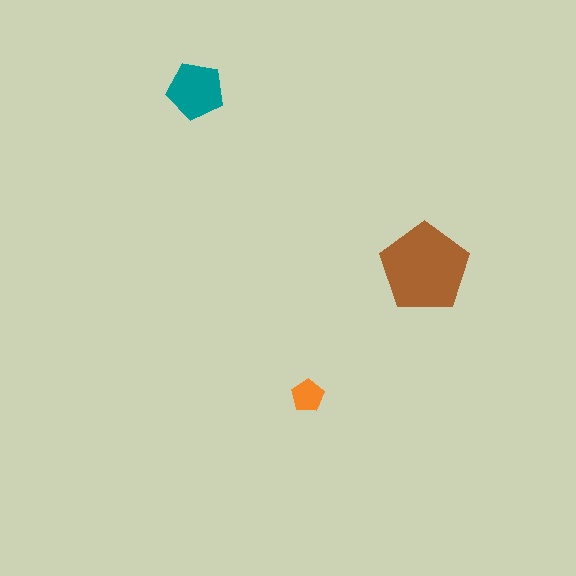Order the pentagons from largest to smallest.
the brown one, the teal one, the orange one.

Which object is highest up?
The teal pentagon is topmost.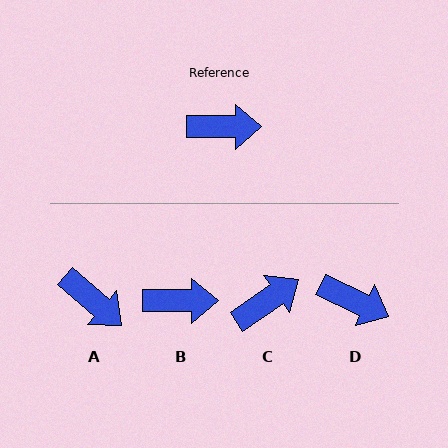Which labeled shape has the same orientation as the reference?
B.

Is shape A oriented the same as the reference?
No, it is off by about 41 degrees.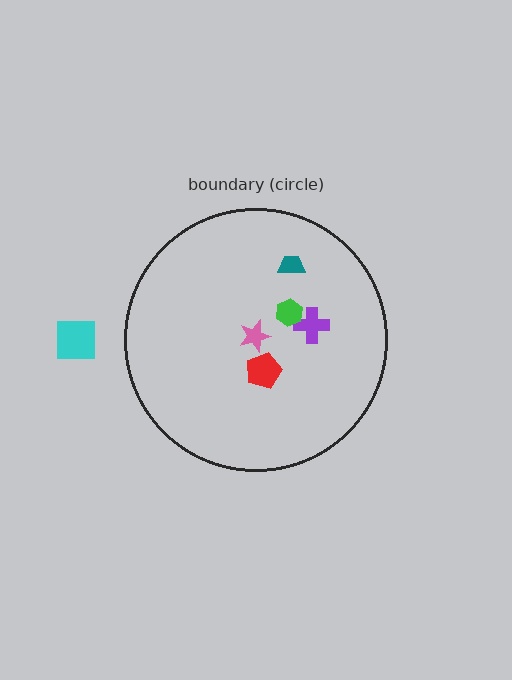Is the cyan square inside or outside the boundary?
Outside.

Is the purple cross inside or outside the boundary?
Inside.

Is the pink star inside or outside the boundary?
Inside.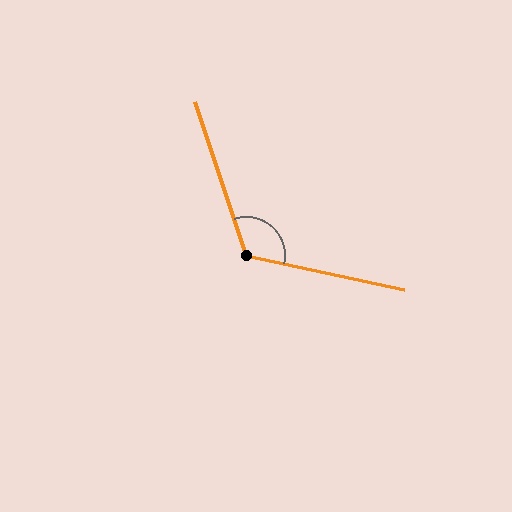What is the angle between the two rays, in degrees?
Approximately 120 degrees.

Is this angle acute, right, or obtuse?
It is obtuse.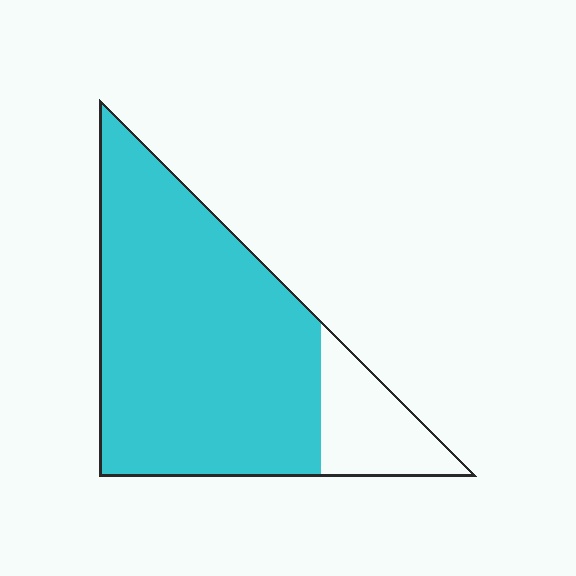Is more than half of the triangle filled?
Yes.